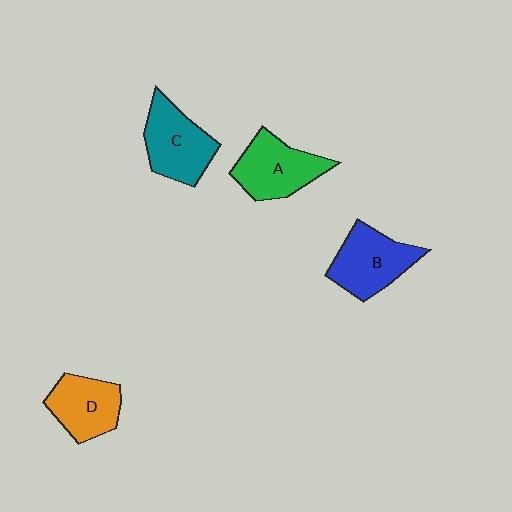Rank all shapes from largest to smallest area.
From largest to smallest: B (blue), C (teal), A (green), D (orange).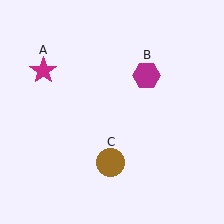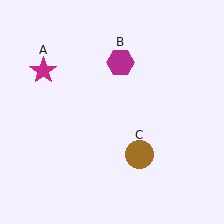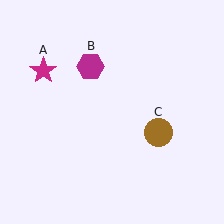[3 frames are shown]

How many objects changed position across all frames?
2 objects changed position: magenta hexagon (object B), brown circle (object C).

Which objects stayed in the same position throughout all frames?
Magenta star (object A) remained stationary.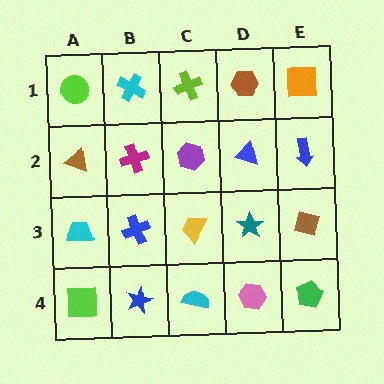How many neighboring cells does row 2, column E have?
3.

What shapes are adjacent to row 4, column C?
A yellow trapezoid (row 3, column C), a blue star (row 4, column B), a pink hexagon (row 4, column D).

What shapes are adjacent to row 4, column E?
A brown diamond (row 3, column E), a pink hexagon (row 4, column D).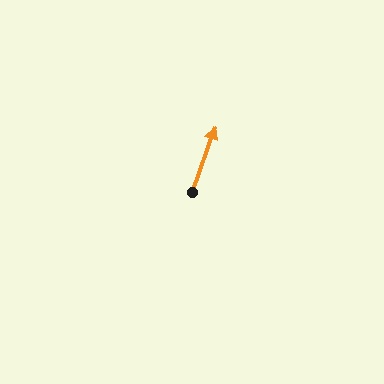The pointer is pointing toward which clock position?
Roughly 1 o'clock.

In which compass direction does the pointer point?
North.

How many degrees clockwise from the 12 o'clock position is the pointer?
Approximately 19 degrees.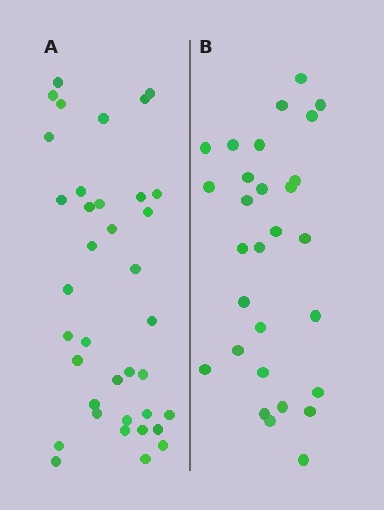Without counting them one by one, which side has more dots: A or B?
Region A (the left region) has more dots.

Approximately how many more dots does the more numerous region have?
Region A has roughly 8 or so more dots than region B.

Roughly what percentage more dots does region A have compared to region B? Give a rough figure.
About 30% more.